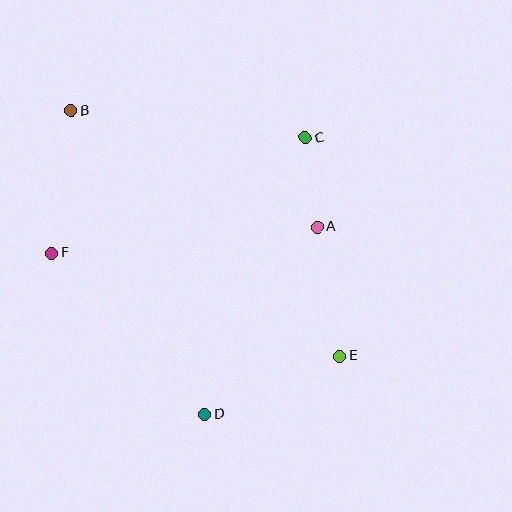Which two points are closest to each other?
Points A and C are closest to each other.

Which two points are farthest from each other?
Points B and E are farthest from each other.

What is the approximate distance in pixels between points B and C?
The distance between B and C is approximately 235 pixels.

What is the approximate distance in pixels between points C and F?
The distance between C and F is approximately 279 pixels.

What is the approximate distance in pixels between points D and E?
The distance between D and E is approximately 147 pixels.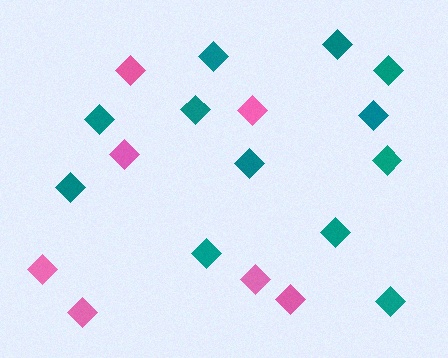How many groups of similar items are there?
There are 2 groups: one group of teal diamonds (12) and one group of pink diamonds (7).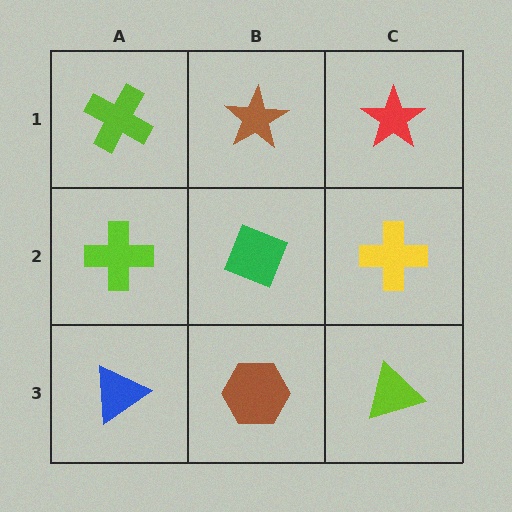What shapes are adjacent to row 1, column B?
A green diamond (row 2, column B), a lime cross (row 1, column A), a red star (row 1, column C).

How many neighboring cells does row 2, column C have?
3.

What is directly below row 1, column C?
A yellow cross.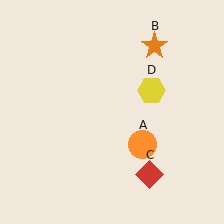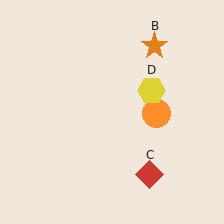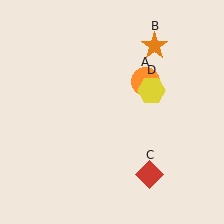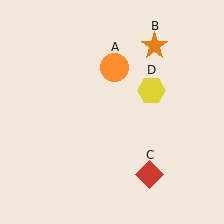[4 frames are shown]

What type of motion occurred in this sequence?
The orange circle (object A) rotated counterclockwise around the center of the scene.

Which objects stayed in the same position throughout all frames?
Orange star (object B) and red diamond (object C) and yellow hexagon (object D) remained stationary.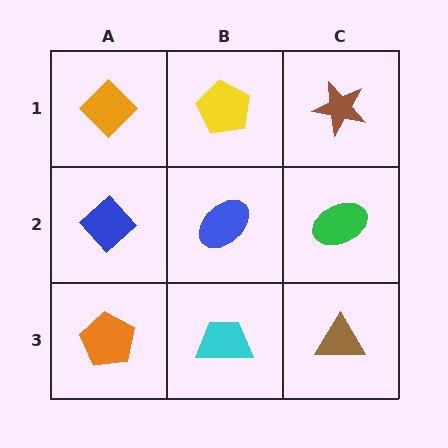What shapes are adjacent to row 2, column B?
A yellow pentagon (row 1, column B), a cyan trapezoid (row 3, column B), a blue diamond (row 2, column A), a green ellipse (row 2, column C).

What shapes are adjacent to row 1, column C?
A green ellipse (row 2, column C), a yellow pentagon (row 1, column B).